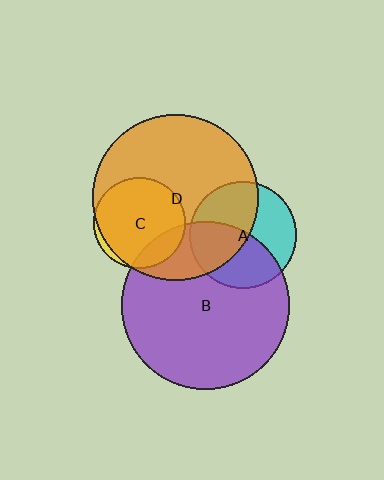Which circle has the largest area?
Circle B (purple).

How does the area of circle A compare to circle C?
Approximately 1.4 times.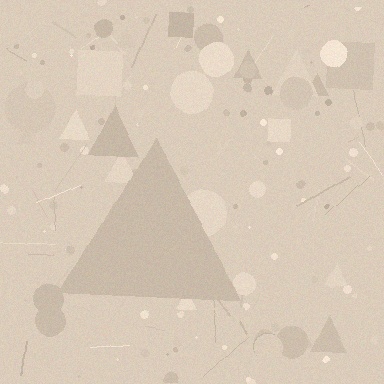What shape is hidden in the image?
A triangle is hidden in the image.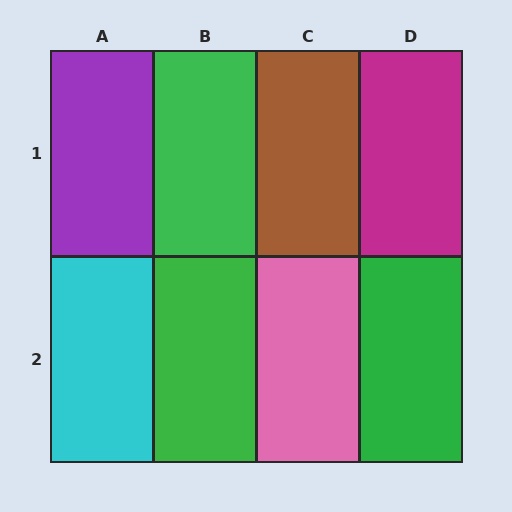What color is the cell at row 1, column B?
Green.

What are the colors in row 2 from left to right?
Cyan, green, pink, green.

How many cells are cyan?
1 cell is cyan.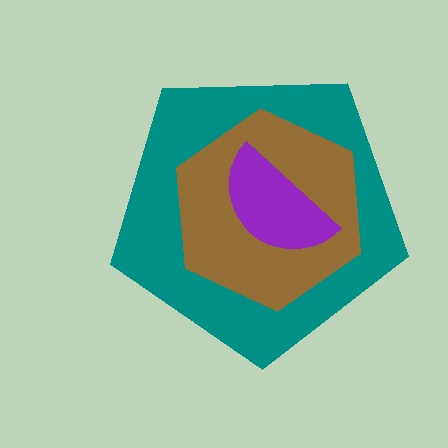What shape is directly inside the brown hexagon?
The purple semicircle.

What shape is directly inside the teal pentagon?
The brown hexagon.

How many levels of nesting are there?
3.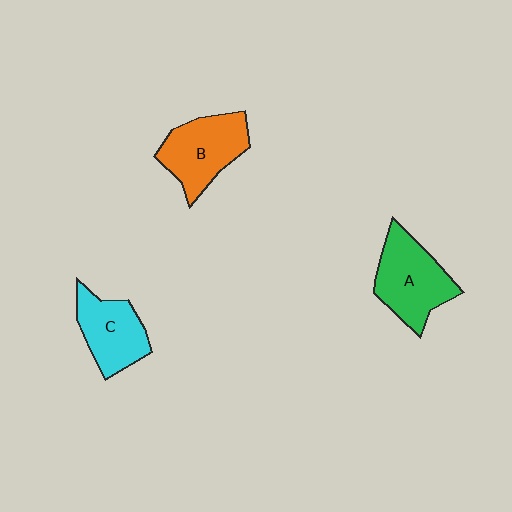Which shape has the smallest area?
Shape C (cyan).